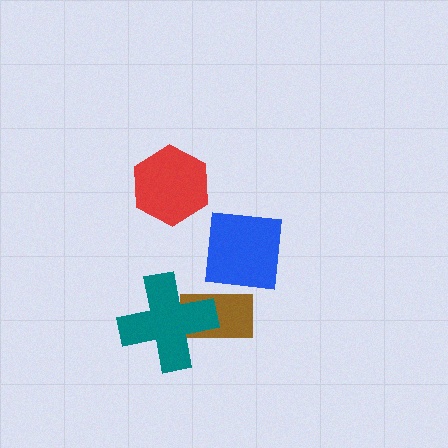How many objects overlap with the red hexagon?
0 objects overlap with the red hexagon.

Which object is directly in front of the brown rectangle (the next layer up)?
The blue square is directly in front of the brown rectangle.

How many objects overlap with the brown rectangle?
2 objects overlap with the brown rectangle.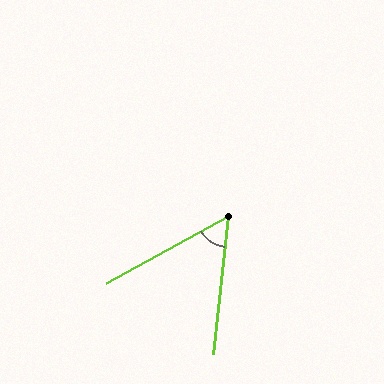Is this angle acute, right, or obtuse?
It is acute.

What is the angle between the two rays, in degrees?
Approximately 55 degrees.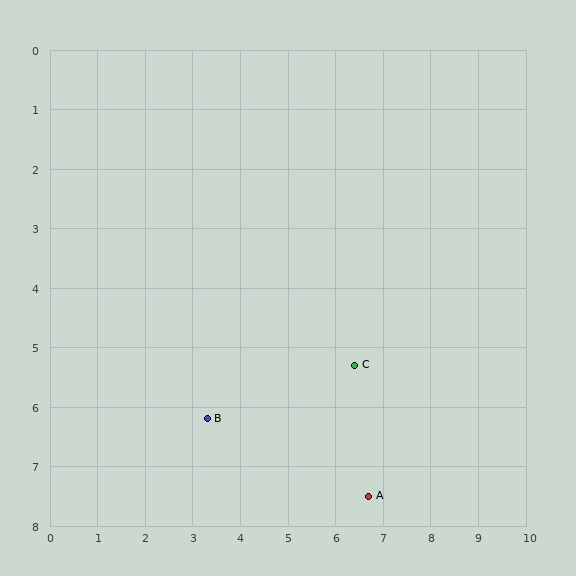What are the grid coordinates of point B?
Point B is at approximately (3.3, 6.2).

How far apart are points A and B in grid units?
Points A and B are about 3.6 grid units apart.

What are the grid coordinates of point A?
Point A is at approximately (6.7, 7.5).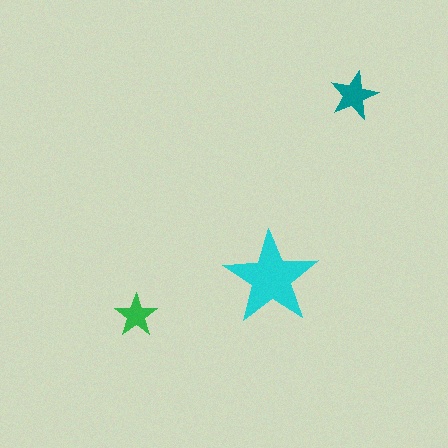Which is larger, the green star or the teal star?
The teal one.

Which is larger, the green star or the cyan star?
The cyan one.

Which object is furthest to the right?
The teal star is rightmost.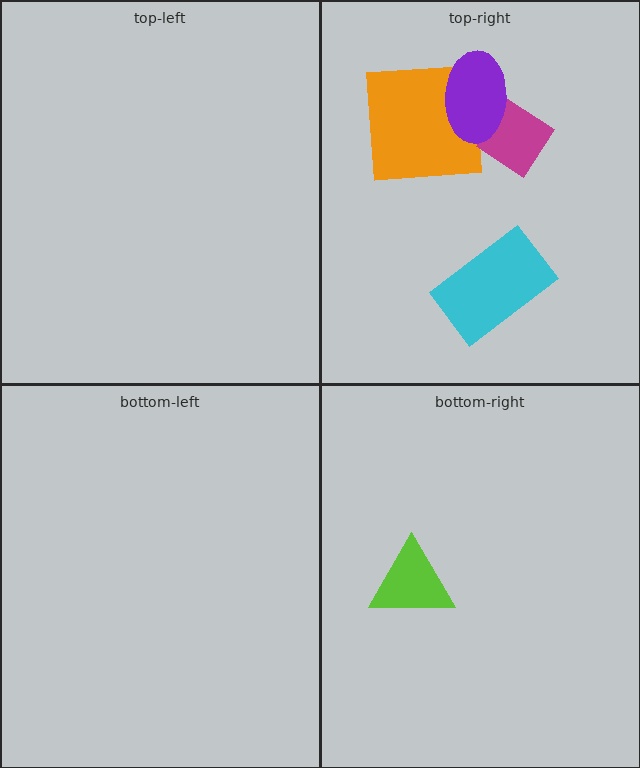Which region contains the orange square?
The top-right region.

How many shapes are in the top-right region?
4.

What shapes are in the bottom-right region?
The lime triangle.